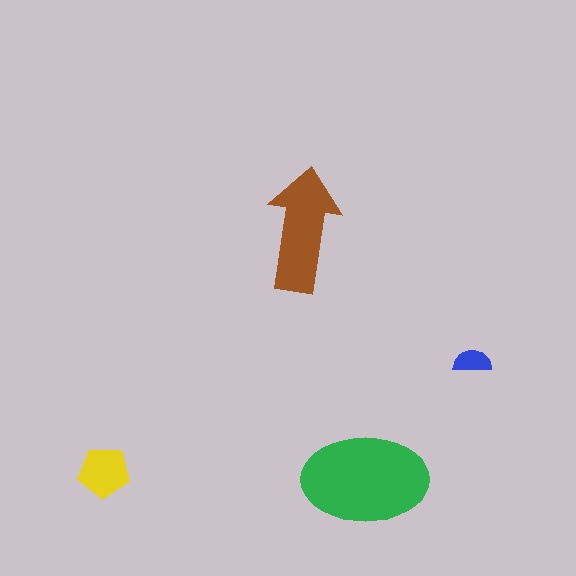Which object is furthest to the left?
The yellow pentagon is leftmost.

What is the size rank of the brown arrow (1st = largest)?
2nd.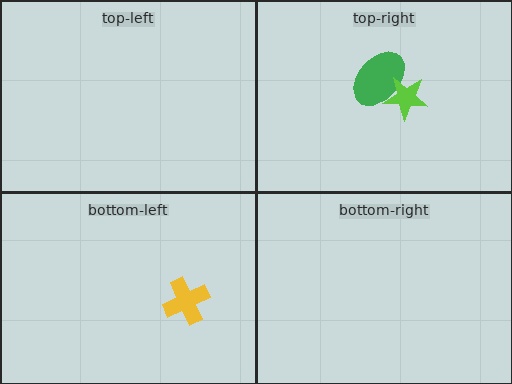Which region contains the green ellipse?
The top-right region.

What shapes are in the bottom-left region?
The yellow cross.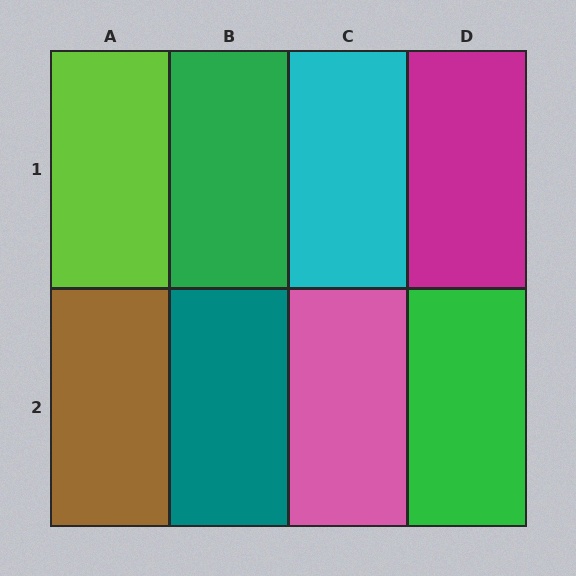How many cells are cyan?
1 cell is cyan.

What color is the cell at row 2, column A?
Brown.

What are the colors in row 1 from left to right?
Lime, green, cyan, magenta.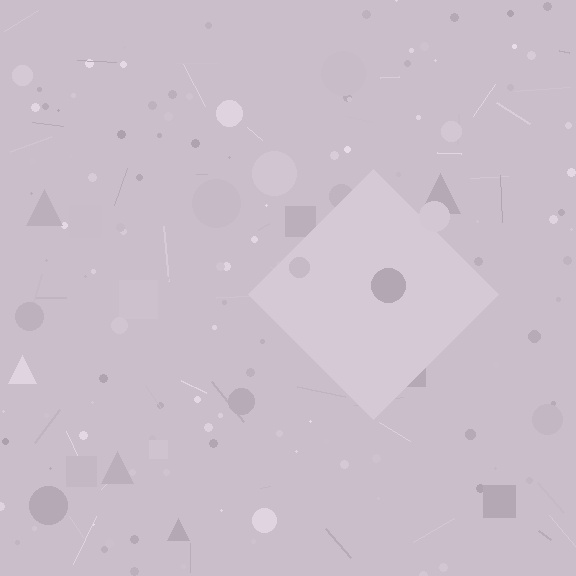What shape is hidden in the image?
A diamond is hidden in the image.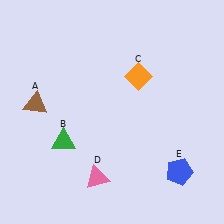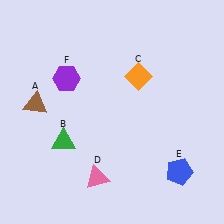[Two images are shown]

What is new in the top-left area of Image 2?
A purple hexagon (F) was added in the top-left area of Image 2.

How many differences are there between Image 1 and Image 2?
There is 1 difference between the two images.